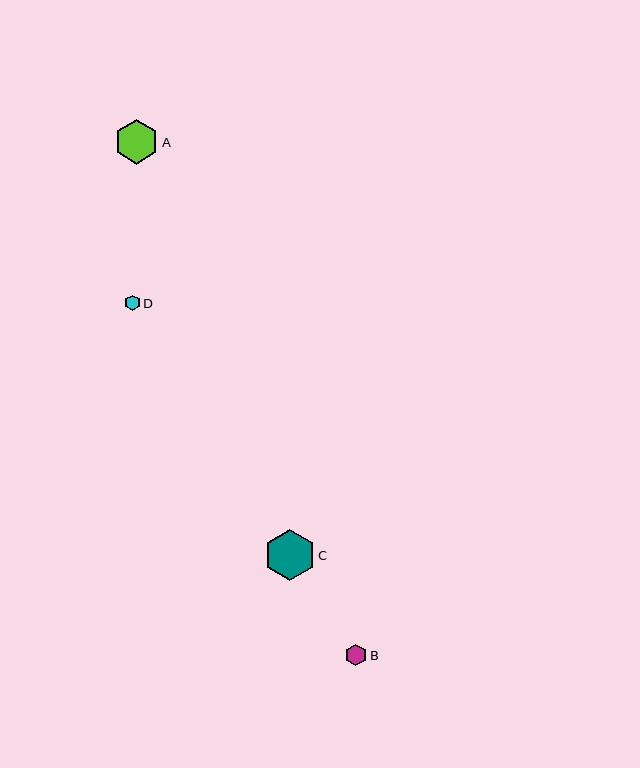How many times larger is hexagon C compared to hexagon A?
Hexagon C is approximately 1.2 times the size of hexagon A.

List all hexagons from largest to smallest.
From largest to smallest: C, A, B, D.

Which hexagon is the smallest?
Hexagon D is the smallest with a size of approximately 15 pixels.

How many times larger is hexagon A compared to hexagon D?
Hexagon A is approximately 3.0 times the size of hexagon D.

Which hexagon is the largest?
Hexagon C is the largest with a size of approximately 52 pixels.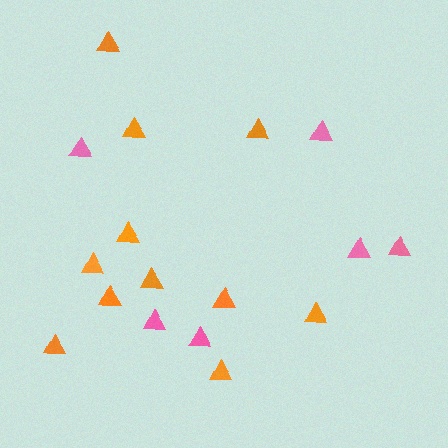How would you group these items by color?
There are 2 groups: one group of pink triangles (6) and one group of orange triangles (11).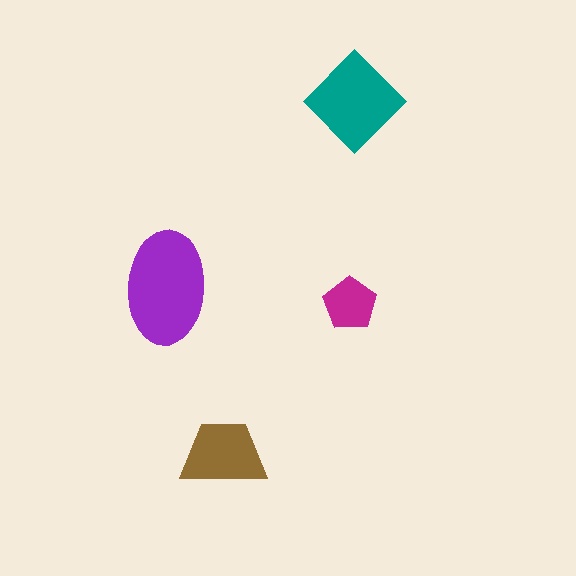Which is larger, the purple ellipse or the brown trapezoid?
The purple ellipse.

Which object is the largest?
The purple ellipse.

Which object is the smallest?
The magenta pentagon.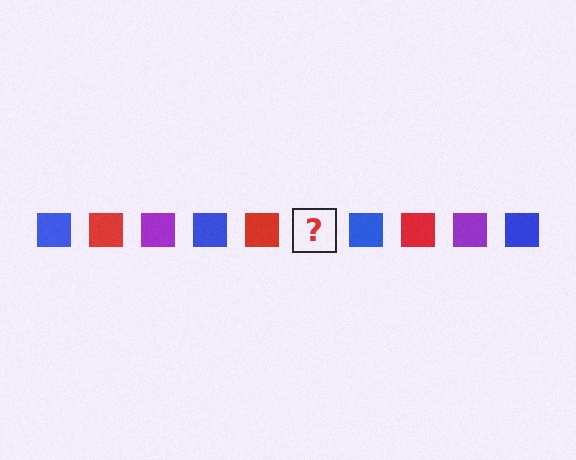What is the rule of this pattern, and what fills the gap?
The rule is that the pattern cycles through blue, red, purple squares. The gap should be filled with a purple square.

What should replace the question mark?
The question mark should be replaced with a purple square.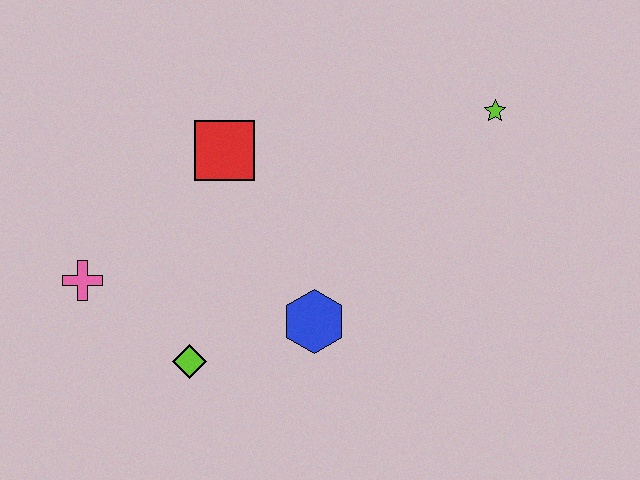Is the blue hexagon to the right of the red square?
Yes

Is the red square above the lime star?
No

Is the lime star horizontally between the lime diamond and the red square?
No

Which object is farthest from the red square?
The lime star is farthest from the red square.